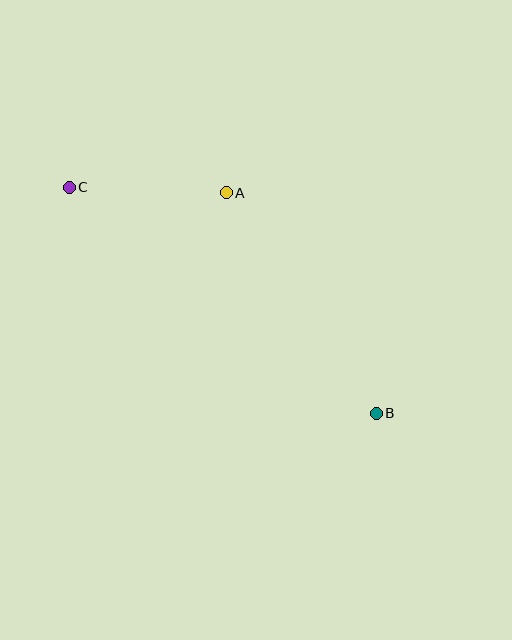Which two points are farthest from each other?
Points B and C are farthest from each other.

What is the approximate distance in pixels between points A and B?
The distance between A and B is approximately 267 pixels.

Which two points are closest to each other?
Points A and C are closest to each other.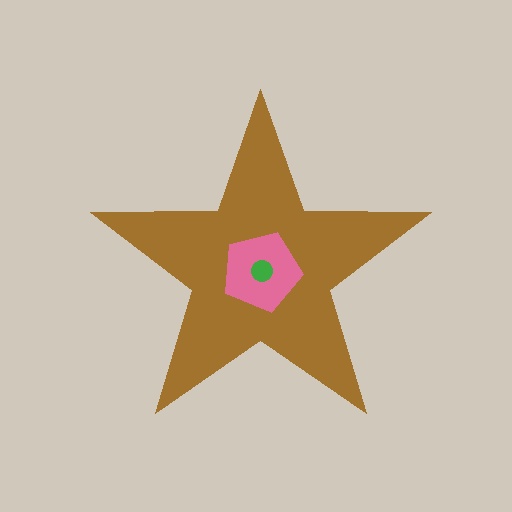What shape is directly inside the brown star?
The pink pentagon.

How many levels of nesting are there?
3.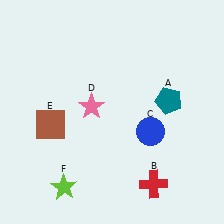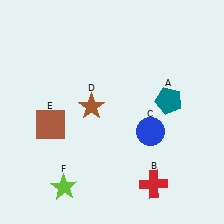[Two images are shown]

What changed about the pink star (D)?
In Image 1, D is pink. In Image 2, it changed to brown.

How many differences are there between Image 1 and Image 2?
There is 1 difference between the two images.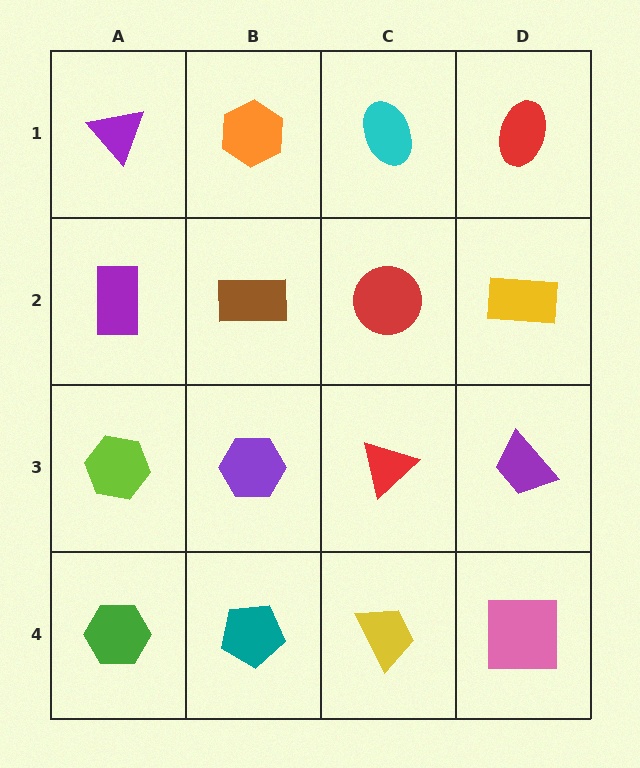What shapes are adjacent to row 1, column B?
A brown rectangle (row 2, column B), a purple triangle (row 1, column A), a cyan ellipse (row 1, column C).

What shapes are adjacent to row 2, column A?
A purple triangle (row 1, column A), a lime hexagon (row 3, column A), a brown rectangle (row 2, column B).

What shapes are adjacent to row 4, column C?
A red triangle (row 3, column C), a teal pentagon (row 4, column B), a pink square (row 4, column D).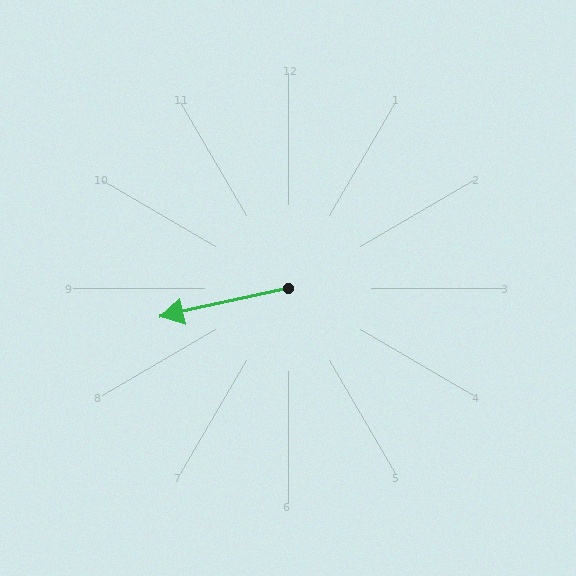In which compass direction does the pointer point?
West.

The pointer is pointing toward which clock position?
Roughly 9 o'clock.